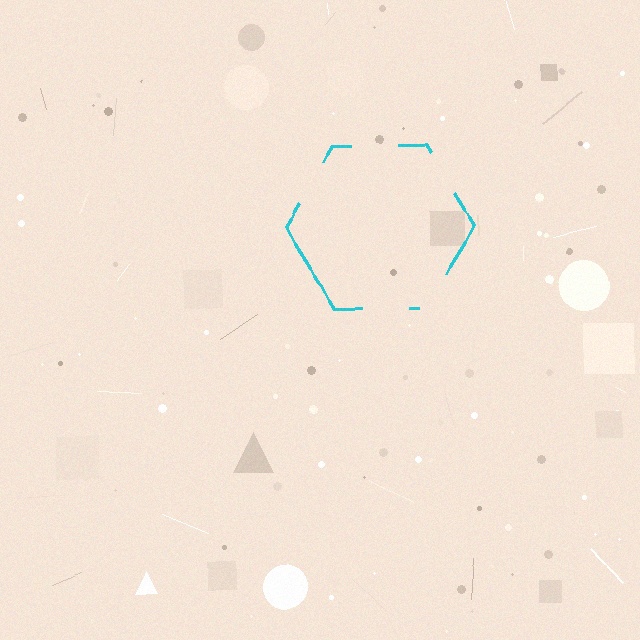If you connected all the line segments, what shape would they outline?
They would outline a hexagon.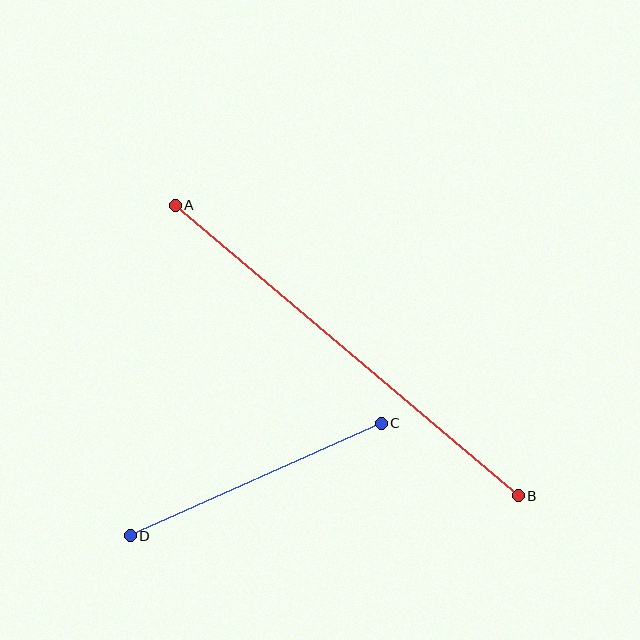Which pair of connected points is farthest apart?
Points A and B are farthest apart.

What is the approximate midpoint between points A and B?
The midpoint is at approximately (347, 351) pixels.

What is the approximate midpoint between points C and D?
The midpoint is at approximately (256, 479) pixels.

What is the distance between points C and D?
The distance is approximately 275 pixels.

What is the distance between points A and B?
The distance is approximately 450 pixels.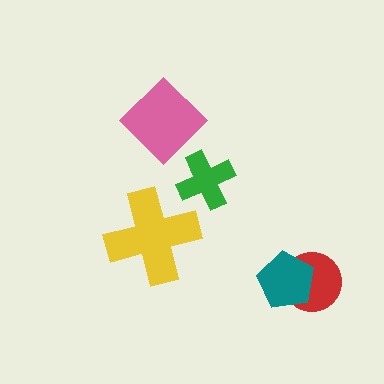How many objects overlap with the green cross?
0 objects overlap with the green cross.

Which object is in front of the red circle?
The teal pentagon is in front of the red circle.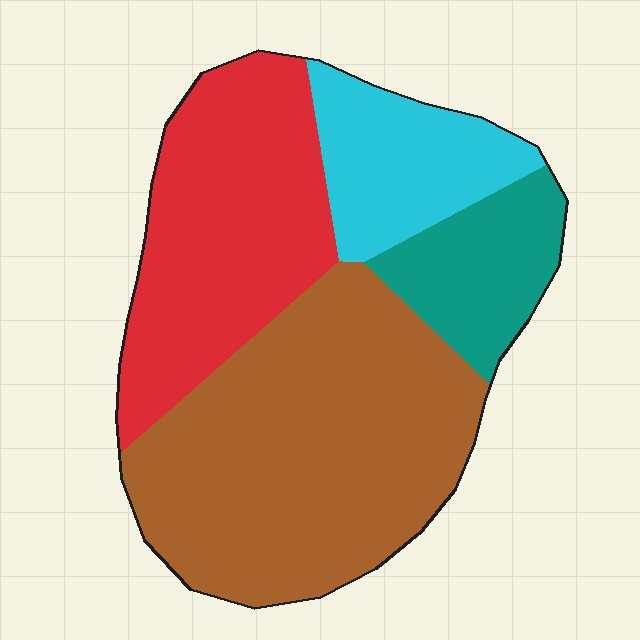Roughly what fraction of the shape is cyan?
Cyan covers around 15% of the shape.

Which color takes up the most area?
Brown, at roughly 45%.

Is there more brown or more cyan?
Brown.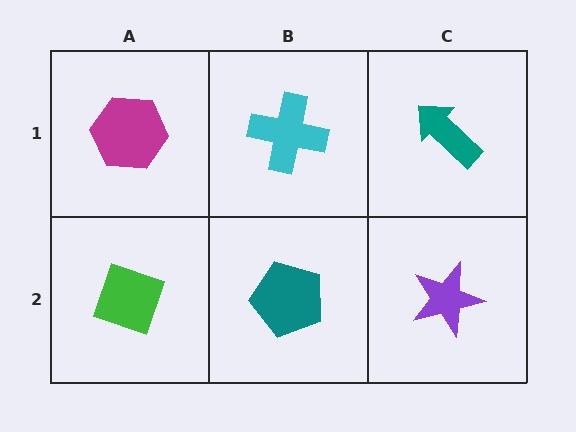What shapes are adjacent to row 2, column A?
A magenta hexagon (row 1, column A), a teal pentagon (row 2, column B).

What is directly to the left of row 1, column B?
A magenta hexagon.